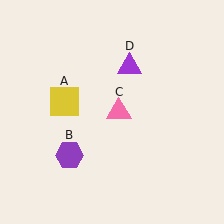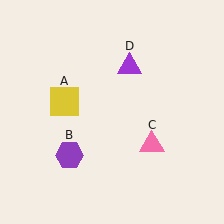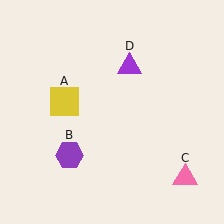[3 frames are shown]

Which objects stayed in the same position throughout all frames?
Yellow square (object A) and purple hexagon (object B) and purple triangle (object D) remained stationary.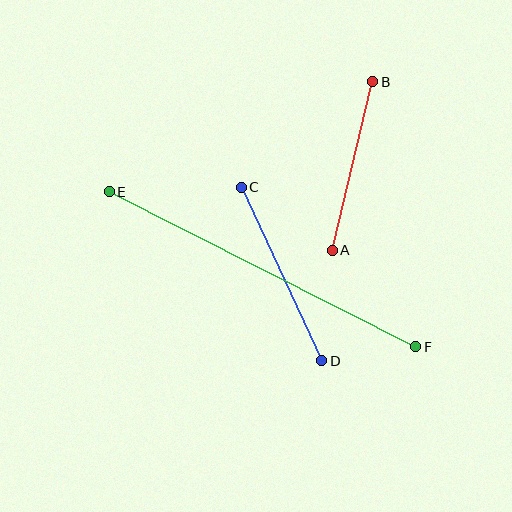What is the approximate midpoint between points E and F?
The midpoint is at approximately (262, 269) pixels.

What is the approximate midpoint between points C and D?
The midpoint is at approximately (282, 274) pixels.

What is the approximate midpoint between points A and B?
The midpoint is at approximately (353, 166) pixels.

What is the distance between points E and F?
The distance is approximately 343 pixels.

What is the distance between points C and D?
The distance is approximately 191 pixels.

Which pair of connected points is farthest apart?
Points E and F are farthest apart.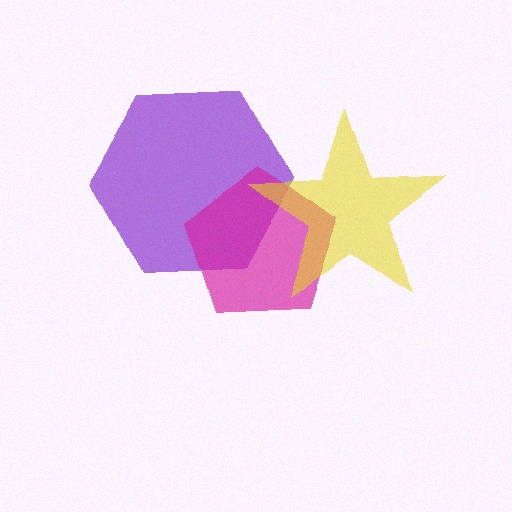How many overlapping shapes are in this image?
There are 3 overlapping shapes in the image.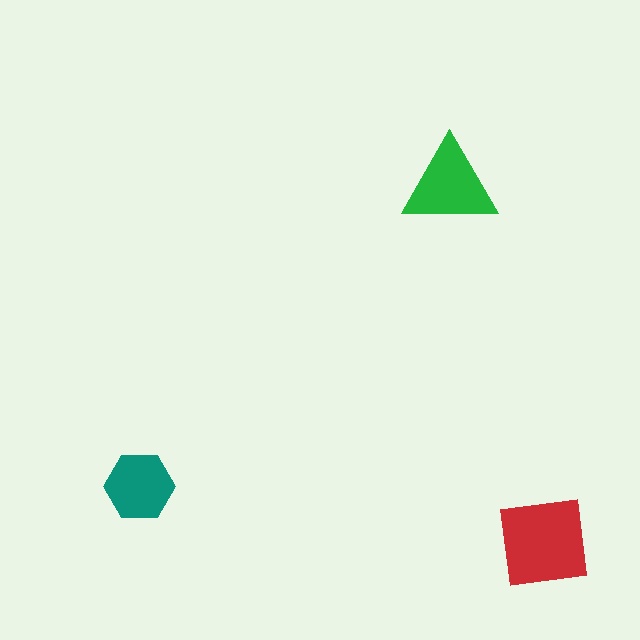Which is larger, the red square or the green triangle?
The red square.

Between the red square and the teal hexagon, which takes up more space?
The red square.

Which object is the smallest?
The teal hexagon.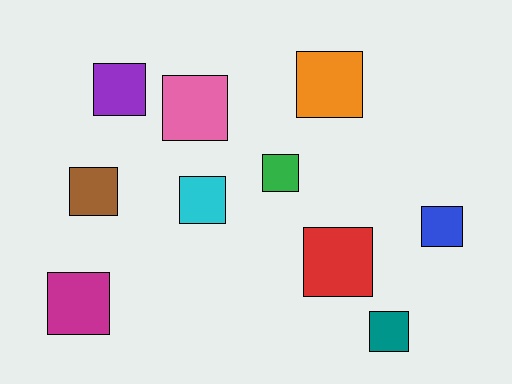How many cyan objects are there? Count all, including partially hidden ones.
There is 1 cyan object.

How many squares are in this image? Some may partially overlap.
There are 10 squares.